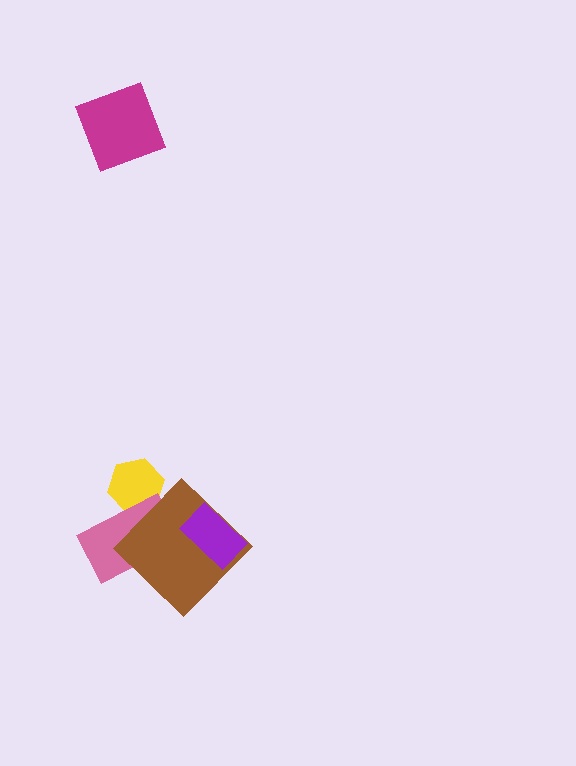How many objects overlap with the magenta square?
0 objects overlap with the magenta square.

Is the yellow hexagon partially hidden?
Yes, it is partially covered by another shape.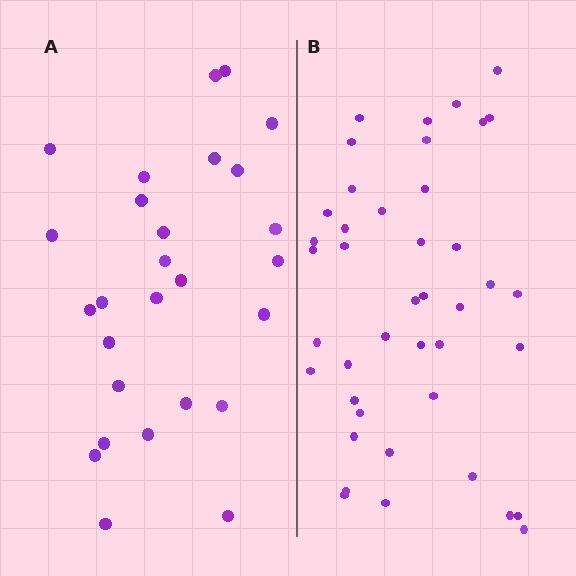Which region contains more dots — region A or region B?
Region B (the right region) has more dots.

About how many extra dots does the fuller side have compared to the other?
Region B has approximately 15 more dots than region A.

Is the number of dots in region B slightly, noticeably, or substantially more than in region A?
Region B has substantially more. The ratio is roughly 1.6 to 1.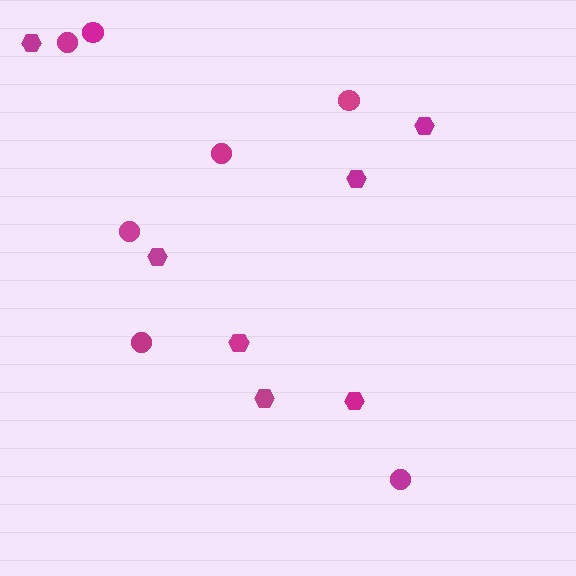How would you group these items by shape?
There are 2 groups: one group of circles (7) and one group of hexagons (7).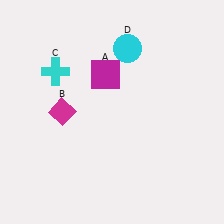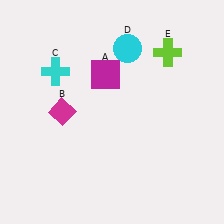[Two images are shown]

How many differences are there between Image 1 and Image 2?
There is 1 difference between the two images.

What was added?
A lime cross (E) was added in Image 2.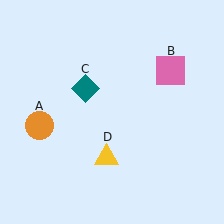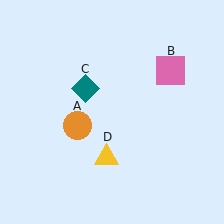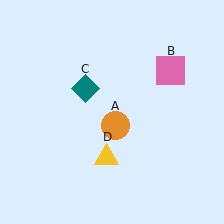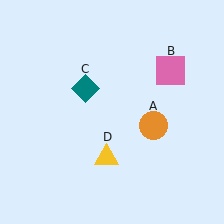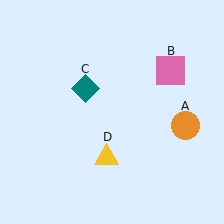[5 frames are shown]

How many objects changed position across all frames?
1 object changed position: orange circle (object A).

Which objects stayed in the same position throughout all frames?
Pink square (object B) and teal diamond (object C) and yellow triangle (object D) remained stationary.